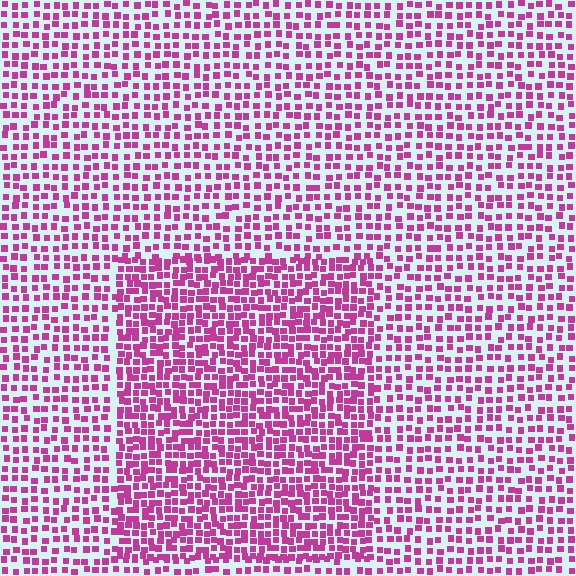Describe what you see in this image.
The image contains small magenta elements arranged at two different densities. A rectangle-shaped region is visible where the elements are more densely packed than the surrounding area.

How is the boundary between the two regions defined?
The boundary is defined by a change in element density (approximately 1.7x ratio). All elements are the same color, size, and shape.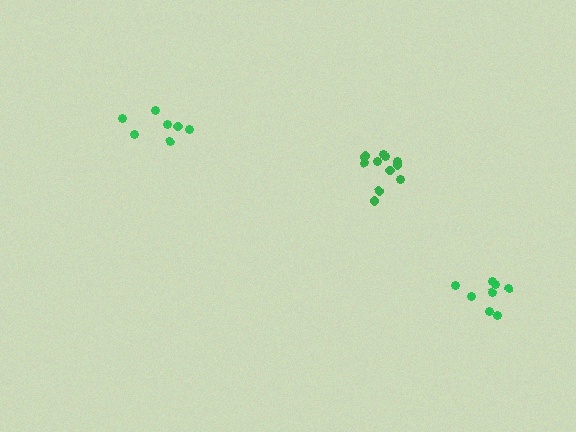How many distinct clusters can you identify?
There are 3 distinct clusters.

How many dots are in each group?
Group 1: 11 dots, Group 2: 7 dots, Group 3: 8 dots (26 total).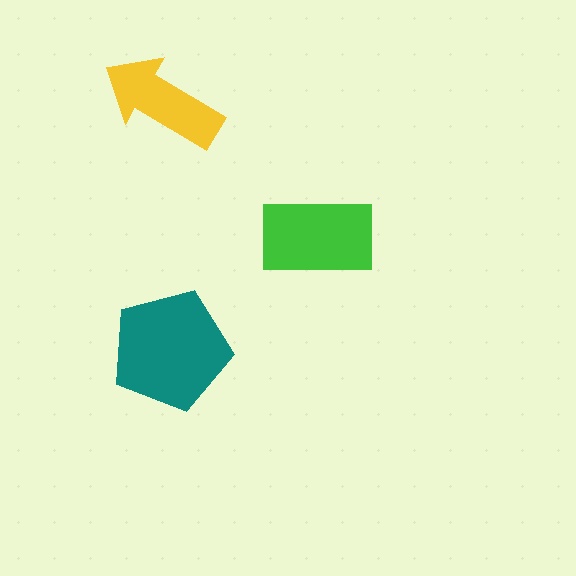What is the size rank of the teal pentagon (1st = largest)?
1st.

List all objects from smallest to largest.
The yellow arrow, the green rectangle, the teal pentagon.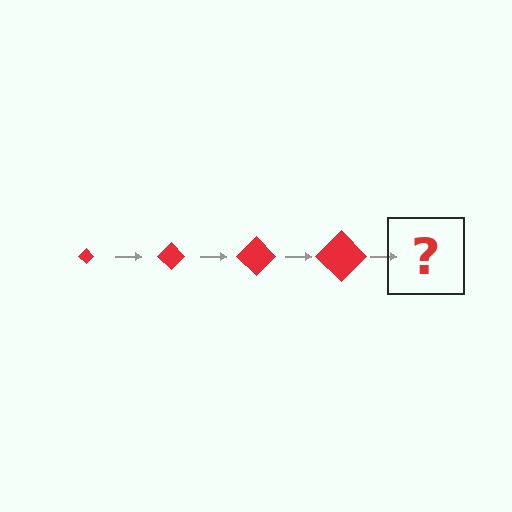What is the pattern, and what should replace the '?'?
The pattern is that the diamond gets progressively larger each step. The '?' should be a red diamond, larger than the previous one.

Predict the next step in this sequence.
The next step is a red diamond, larger than the previous one.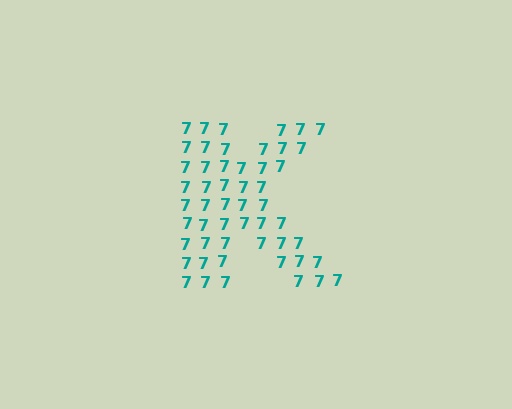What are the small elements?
The small elements are digit 7's.